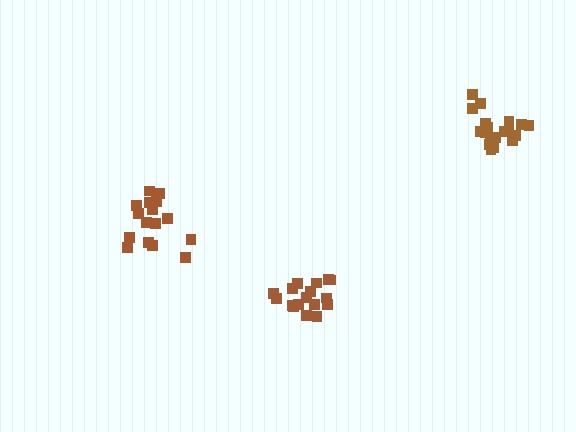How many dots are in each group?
Group 1: 16 dots, Group 2: 17 dots, Group 3: 19 dots (52 total).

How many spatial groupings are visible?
There are 3 spatial groupings.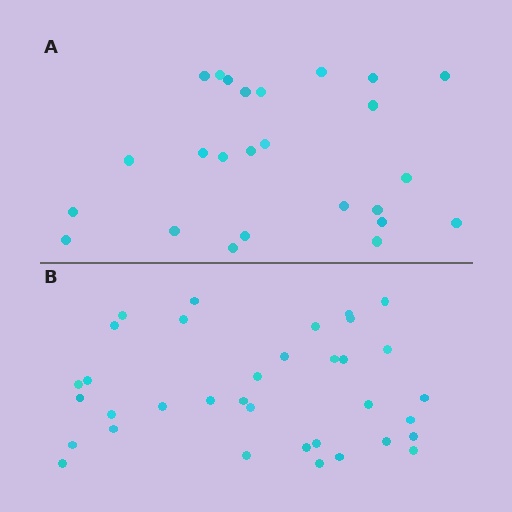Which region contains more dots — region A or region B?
Region B (the bottom region) has more dots.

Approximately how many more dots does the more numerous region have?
Region B has roughly 10 or so more dots than region A.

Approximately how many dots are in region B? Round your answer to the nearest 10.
About 40 dots. (The exact count is 35, which rounds to 40.)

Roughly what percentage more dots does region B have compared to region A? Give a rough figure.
About 40% more.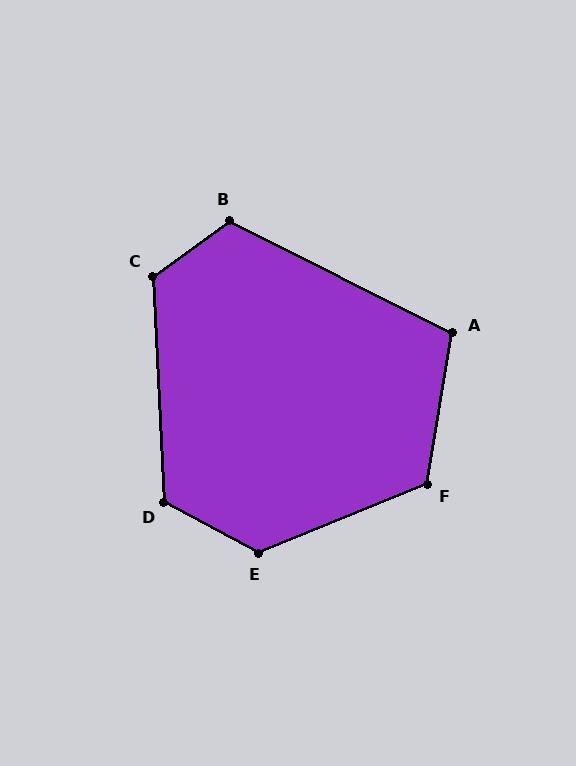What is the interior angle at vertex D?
Approximately 121 degrees (obtuse).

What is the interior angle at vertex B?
Approximately 118 degrees (obtuse).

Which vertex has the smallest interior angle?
A, at approximately 107 degrees.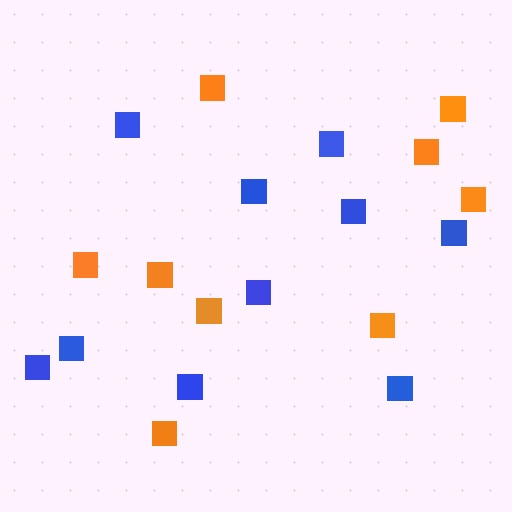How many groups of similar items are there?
There are 2 groups: one group of orange squares (9) and one group of blue squares (10).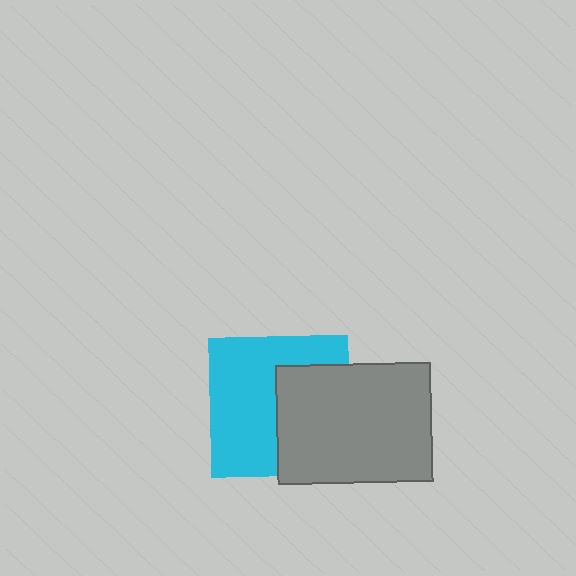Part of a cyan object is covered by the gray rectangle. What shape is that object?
It is a square.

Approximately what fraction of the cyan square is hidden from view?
Roughly 42% of the cyan square is hidden behind the gray rectangle.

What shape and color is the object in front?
The object in front is a gray rectangle.